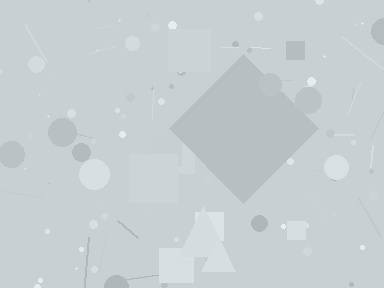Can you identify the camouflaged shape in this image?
The camouflaged shape is a diamond.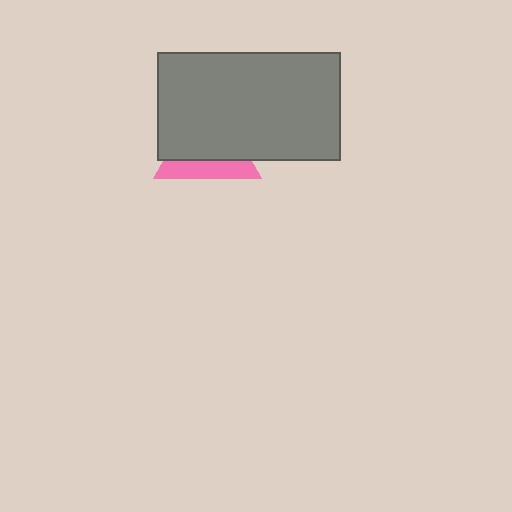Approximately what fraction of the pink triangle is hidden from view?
Roughly 66% of the pink triangle is hidden behind the gray rectangle.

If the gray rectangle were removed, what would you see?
You would see the complete pink triangle.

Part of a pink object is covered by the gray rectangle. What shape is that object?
It is a triangle.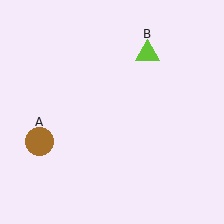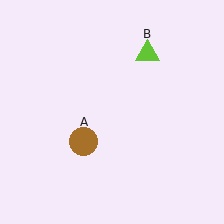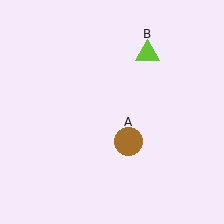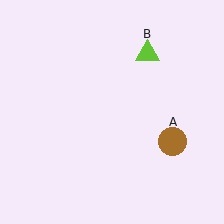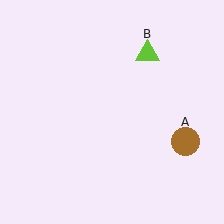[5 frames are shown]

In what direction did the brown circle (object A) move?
The brown circle (object A) moved right.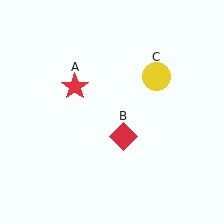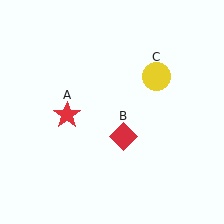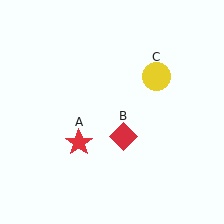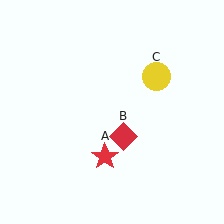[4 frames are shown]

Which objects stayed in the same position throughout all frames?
Red diamond (object B) and yellow circle (object C) remained stationary.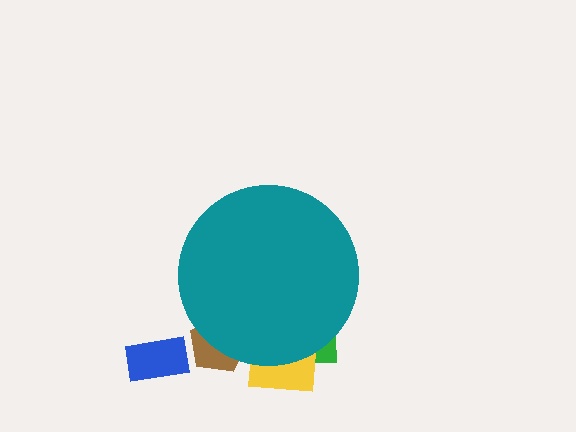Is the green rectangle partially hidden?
Yes, the green rectangle is partially hidden behind the teal circle.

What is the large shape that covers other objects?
A teal circle.